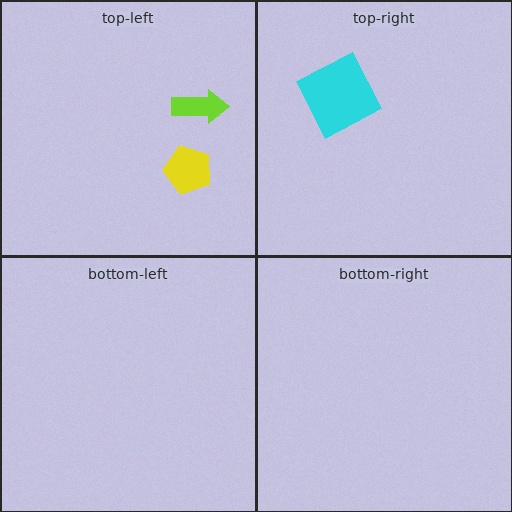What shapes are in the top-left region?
The yellow pentagon, the lime arrow.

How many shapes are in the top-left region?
2.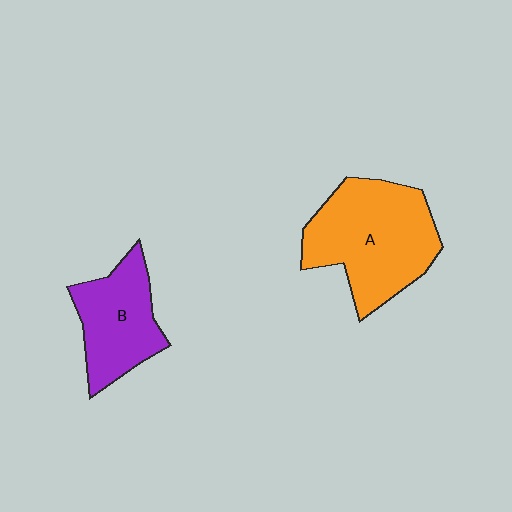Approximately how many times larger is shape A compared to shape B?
Approximately 1.5 times.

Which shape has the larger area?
Shape A (orange).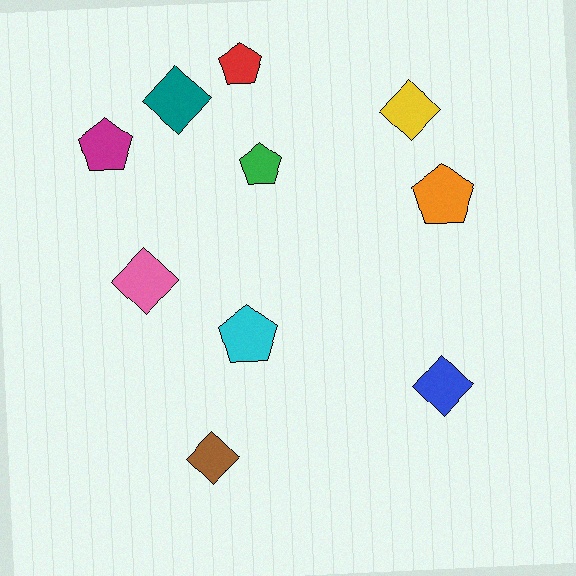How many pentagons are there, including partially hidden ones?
There are 5 pentagons.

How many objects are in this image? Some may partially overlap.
There are 10 objects.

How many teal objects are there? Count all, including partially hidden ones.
There is 1 teal object.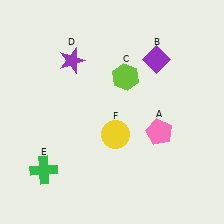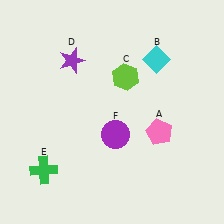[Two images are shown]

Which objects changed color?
B changed from purple to cyan. F changed from yellow to purple.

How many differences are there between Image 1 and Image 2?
There are 2 differences between the two images.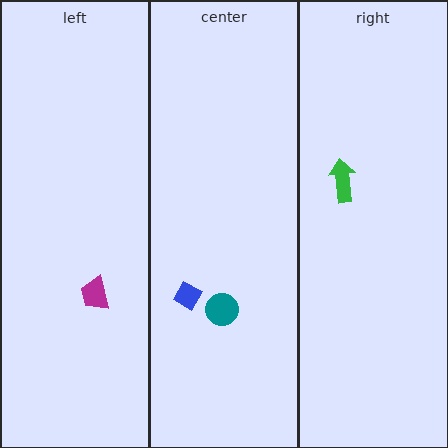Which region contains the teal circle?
The center region.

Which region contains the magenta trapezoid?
The left region.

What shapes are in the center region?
The teal circle, the blue diamond.